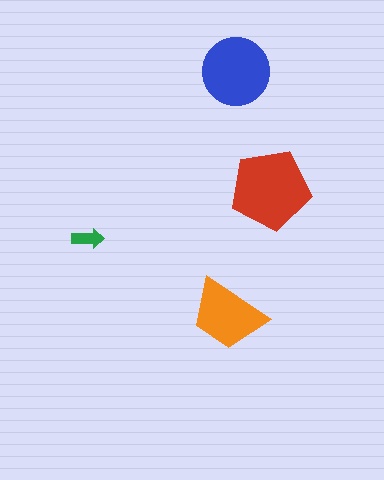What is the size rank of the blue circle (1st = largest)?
2nd.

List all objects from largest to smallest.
The red pentagon, the blue circle, the orange trapezoid, the green arrow.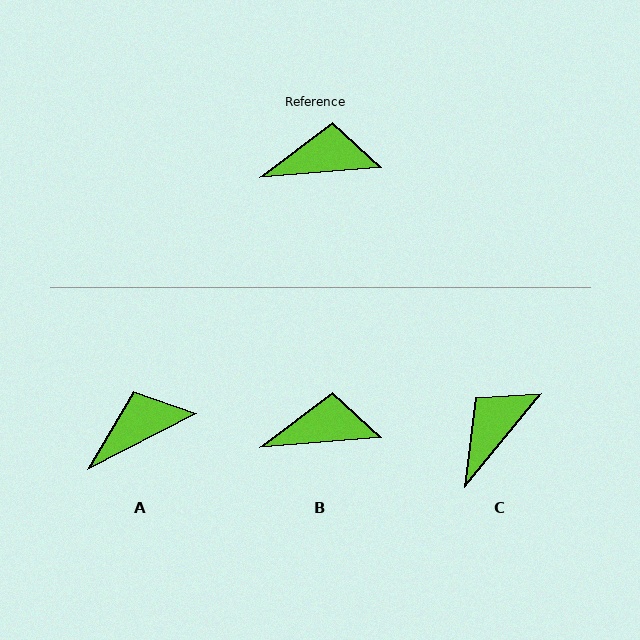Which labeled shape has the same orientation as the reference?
B.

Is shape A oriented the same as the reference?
No, it is off by about 23 degrees.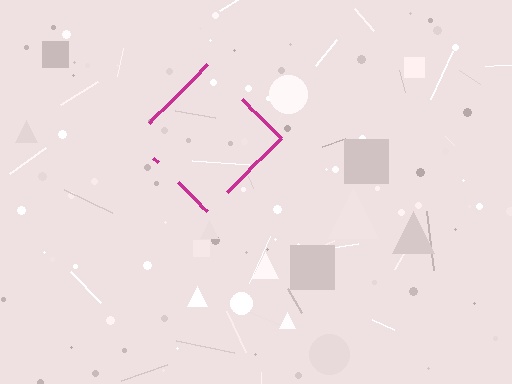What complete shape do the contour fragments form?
The contour fragments form a diamond.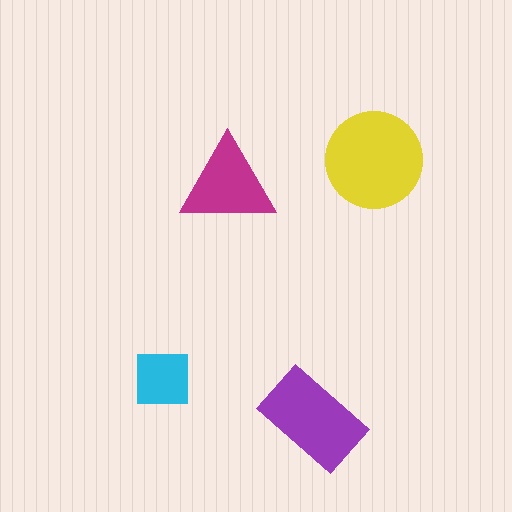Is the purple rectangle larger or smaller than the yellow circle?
Smaller.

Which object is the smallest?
The cyan square.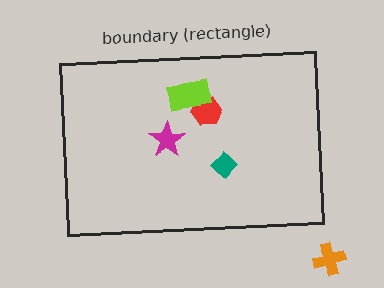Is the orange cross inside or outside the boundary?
Outside.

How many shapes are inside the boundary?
4 inside, 1 outside.